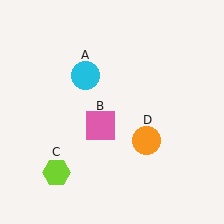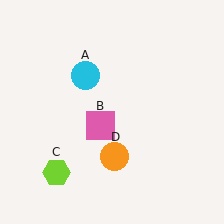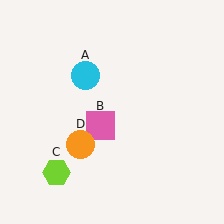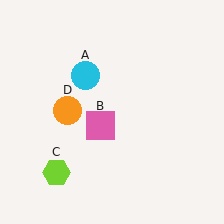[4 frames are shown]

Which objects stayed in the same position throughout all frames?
Cyan circle (object A) and pink square (object B) and lime hexagon (object C) remained stationary.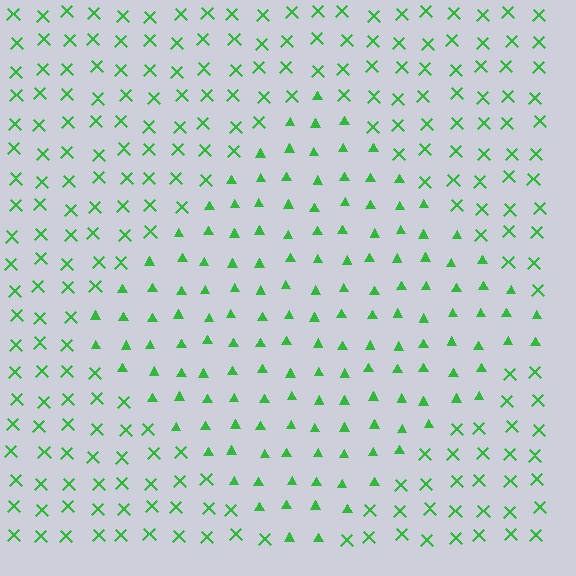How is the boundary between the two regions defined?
The boundary is defined by a change in element shape: triangles inside vs. X marks outside. All elements share the same color and spacing.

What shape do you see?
I see a diamond.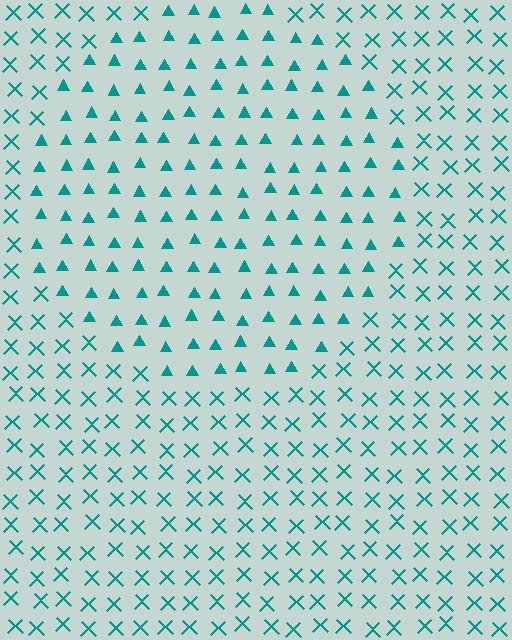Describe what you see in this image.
The image is filled with small teal elements arranged in a uniform grid. A circle-shaped region contains triangles, while the surrounding area contains X marks. The boundary is defined purely by the change in element shape.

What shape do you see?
I see a circle.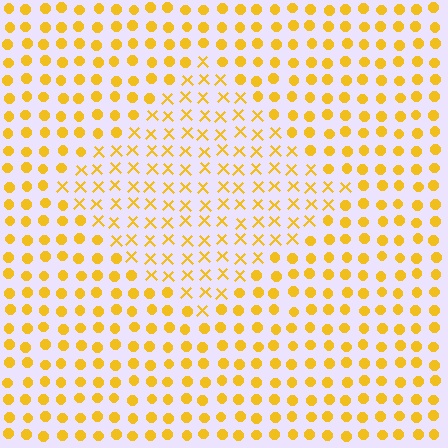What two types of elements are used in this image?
The image uses X marks inside the diamond region and circles outside it.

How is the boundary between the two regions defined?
The boundary is defined by a change in element shape: X marks inside vs. circles outside. All elements share the same color and spacing.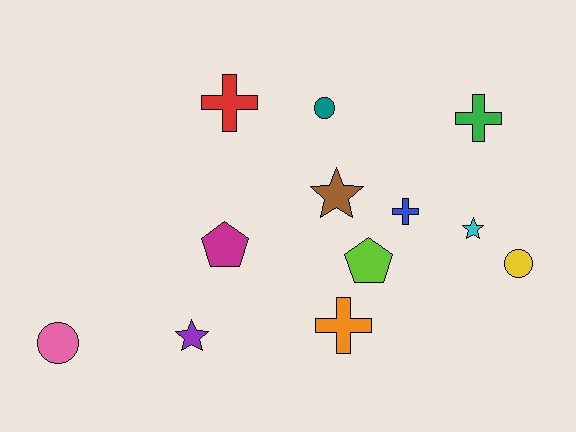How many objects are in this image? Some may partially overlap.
There are 12 objects.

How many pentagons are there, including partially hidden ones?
There are 2 pentagons.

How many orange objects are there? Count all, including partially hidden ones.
There is 1 orange object.